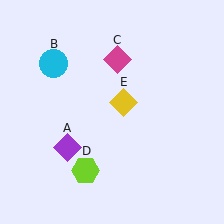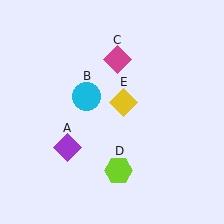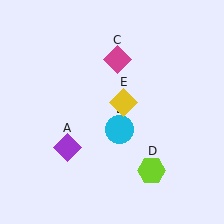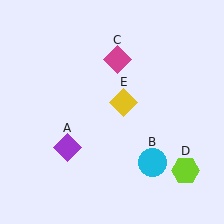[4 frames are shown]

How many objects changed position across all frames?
2 objects changed position: cyan circle (object B), lime hexagon (object D).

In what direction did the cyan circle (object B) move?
The cyan circle (object B) moved down and to the right.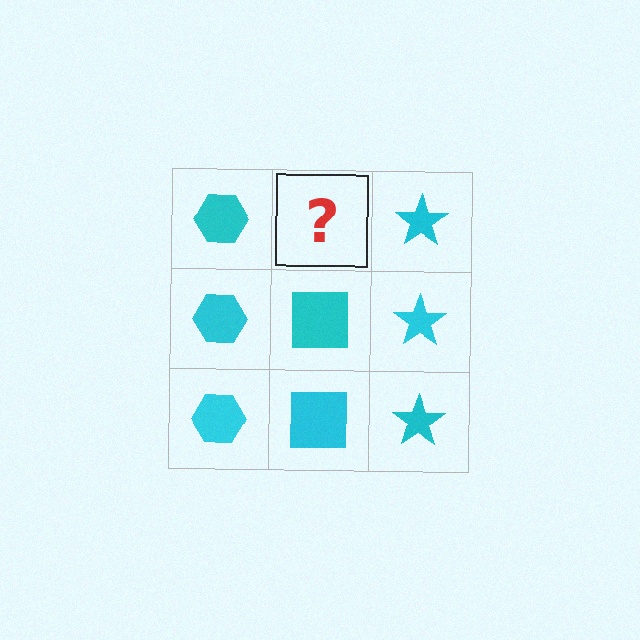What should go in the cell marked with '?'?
The missing cell should contain a cyan square.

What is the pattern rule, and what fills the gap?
The rule is that each column has a consistent shape. The gap should be filled with a cyan square.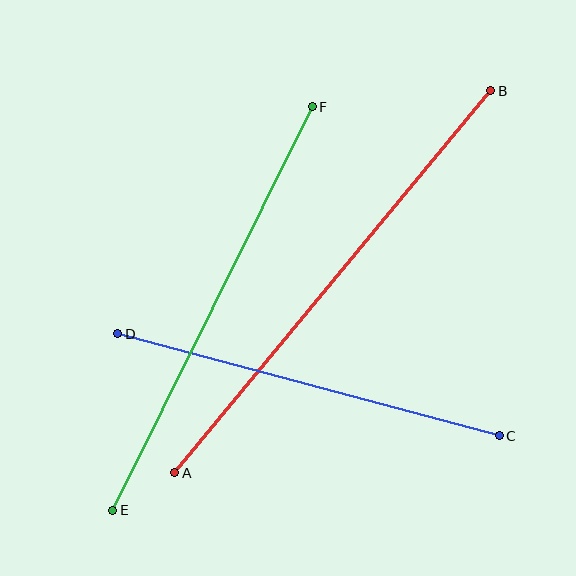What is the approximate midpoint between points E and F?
The midpoint is at approximately (212, 308) pixels.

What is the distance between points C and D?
The distance is approximately 395 pixels.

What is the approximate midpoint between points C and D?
The midpoint is at approximately (309, 385) pixels.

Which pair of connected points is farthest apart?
Points A and B are farthest apart.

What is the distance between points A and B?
The distance is approximately 496 pixels.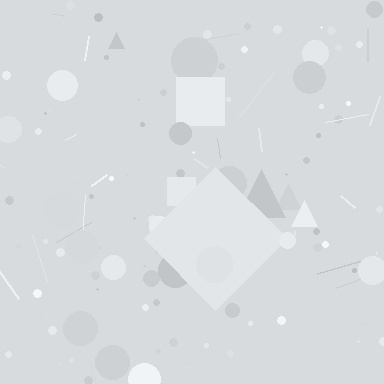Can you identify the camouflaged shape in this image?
The camouflaged shape is a diamond.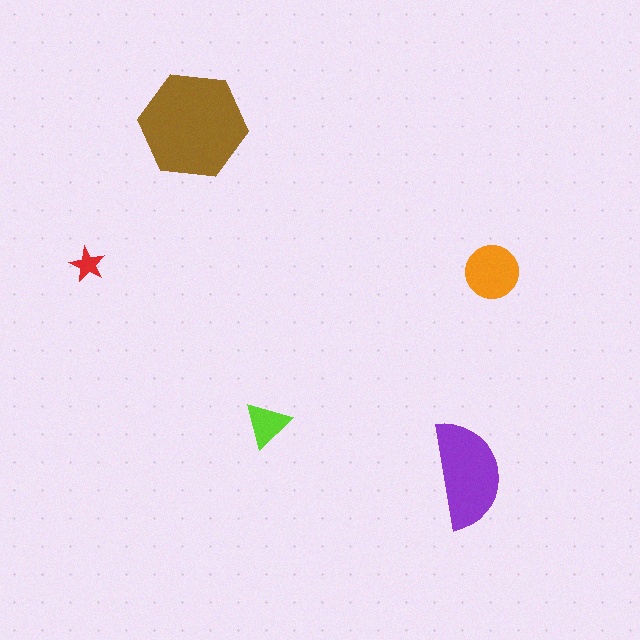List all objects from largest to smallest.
The brown hexagon, the purple semicircle, the orange circle, the lime triangle, the red star.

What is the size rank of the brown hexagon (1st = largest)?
1st.